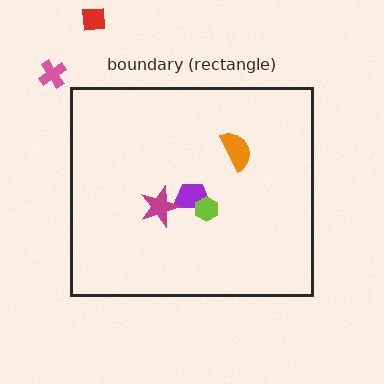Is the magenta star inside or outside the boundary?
Inside.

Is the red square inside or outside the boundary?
Outside.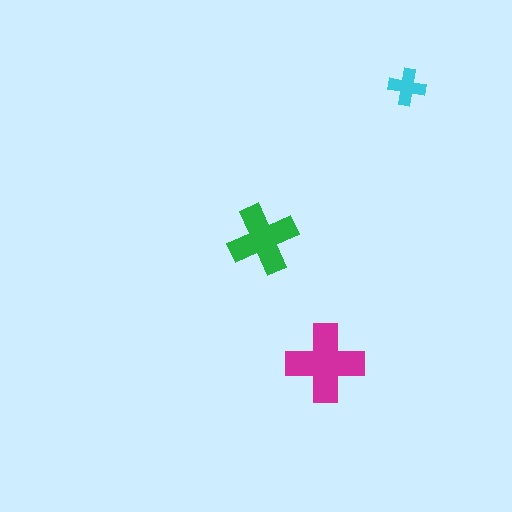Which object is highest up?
The cyan cross is topmost.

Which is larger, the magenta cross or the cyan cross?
The magenta one.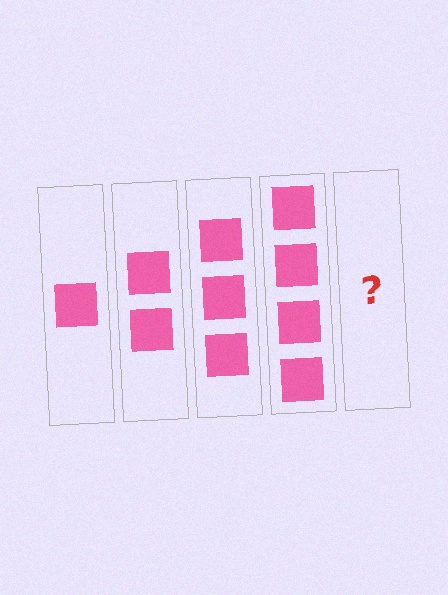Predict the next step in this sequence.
The next step is 5 squares.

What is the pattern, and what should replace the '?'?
The pattern is that each step adds one more square. The '?' should be 5 squares.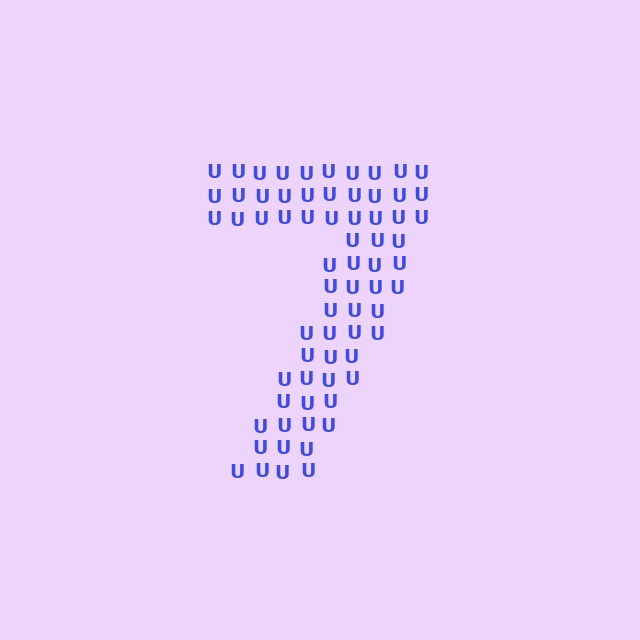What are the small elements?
The small elements are letter U's.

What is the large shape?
The large shape is the digit 7.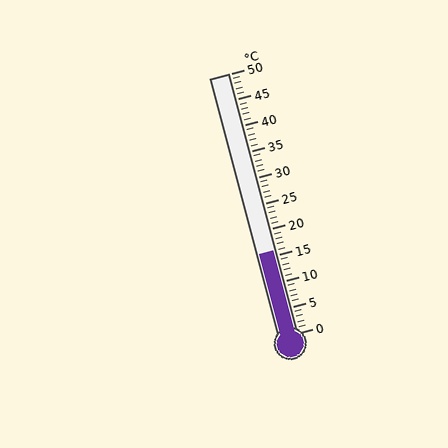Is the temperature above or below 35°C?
The temperature is below 35°C.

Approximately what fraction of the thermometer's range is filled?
The thermometer is filled to approximately 30% of its range.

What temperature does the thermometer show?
The thermometer shows approximately 16°C.